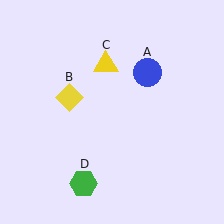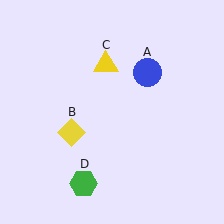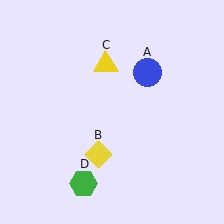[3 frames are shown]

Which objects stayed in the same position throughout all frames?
Blue circle (object A) and yellow triangle (object C) and green hexagon (object D) remained stationary.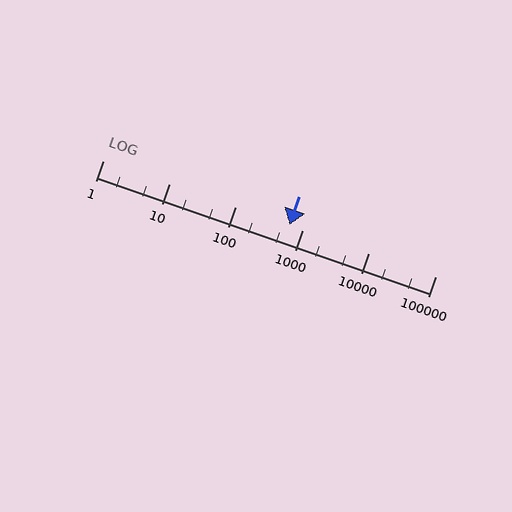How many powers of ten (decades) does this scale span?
The scale spans 5 decades, from 1 to 100000.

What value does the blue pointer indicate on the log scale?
The pointer indicates approximately 630.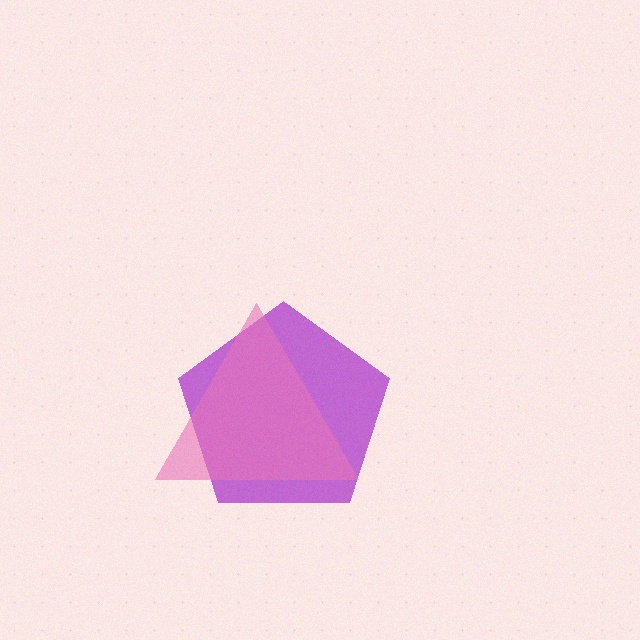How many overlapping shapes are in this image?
There are 2 overlapping shapes in the image.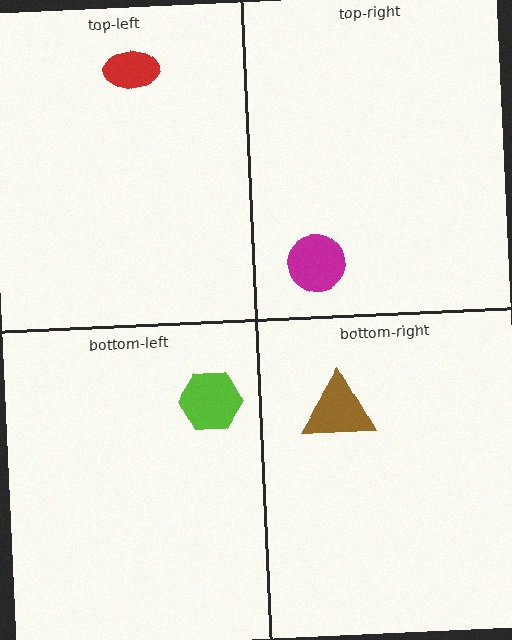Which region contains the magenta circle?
The top-right region.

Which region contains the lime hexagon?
The bottom-left region.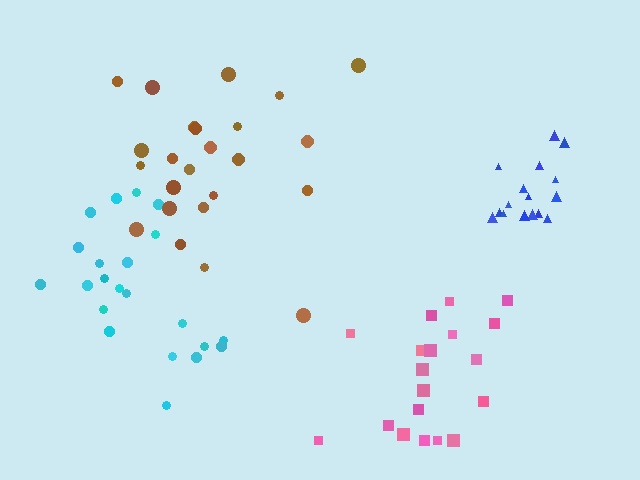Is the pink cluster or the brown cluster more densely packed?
Pink.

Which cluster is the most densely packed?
Blue.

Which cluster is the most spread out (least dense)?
Brown.